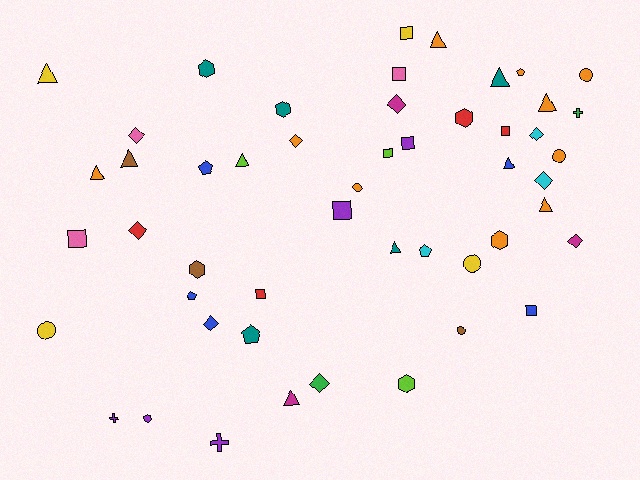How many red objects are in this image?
There are 4 red objects.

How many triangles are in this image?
There are 11 triangles.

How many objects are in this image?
There are 50 objects.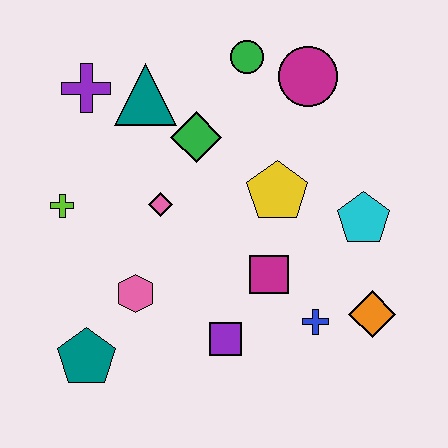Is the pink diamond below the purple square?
No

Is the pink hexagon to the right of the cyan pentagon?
No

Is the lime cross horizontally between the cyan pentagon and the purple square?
No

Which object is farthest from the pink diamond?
The orange diamond is farthest from the pink diamond.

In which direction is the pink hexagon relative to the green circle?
The pink hexagon is below the green circle.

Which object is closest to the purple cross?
The teal triangle is closest to the purple cross.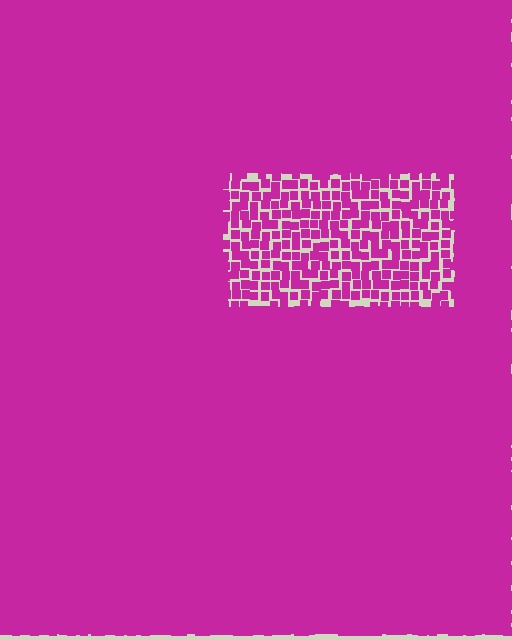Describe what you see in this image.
The image contains small magenta elements arranged at two different densities. A rectangle-shaped region is visible where the elements are less densely packed than the surrounding area.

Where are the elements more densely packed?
The elements are more densely packed outside the rectangle boundary.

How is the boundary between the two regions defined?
The boundary is defined by a change in element density (approximately 2.6x ratio). All elements are the same color, size, and shape.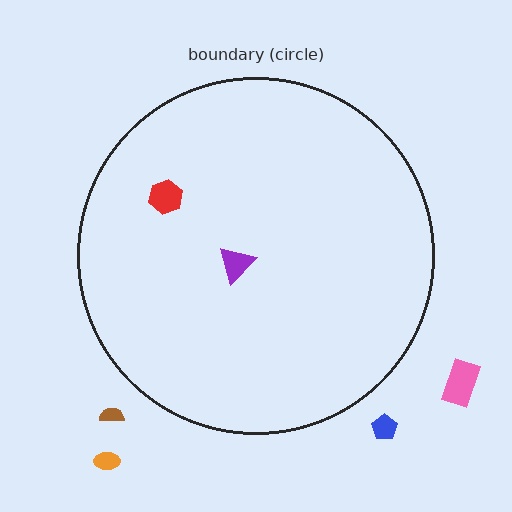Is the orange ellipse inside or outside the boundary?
Outside.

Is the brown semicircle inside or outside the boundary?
Outside.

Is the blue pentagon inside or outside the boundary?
Outside.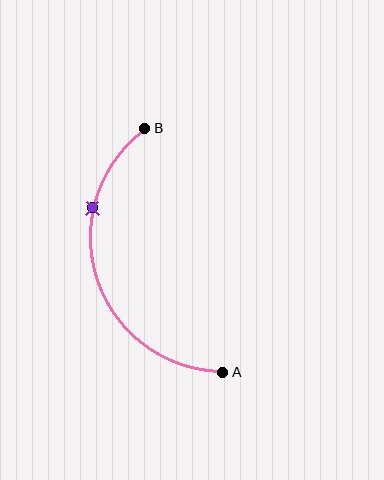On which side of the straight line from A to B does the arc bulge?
The arc bulges to the left of the straight line connecting A and B.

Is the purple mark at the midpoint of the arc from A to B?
No. The purple mark lies on the arc but is closer to endpoint B. The arc midpoint would be at the point on the curve equidistant along the arc from both A and B.